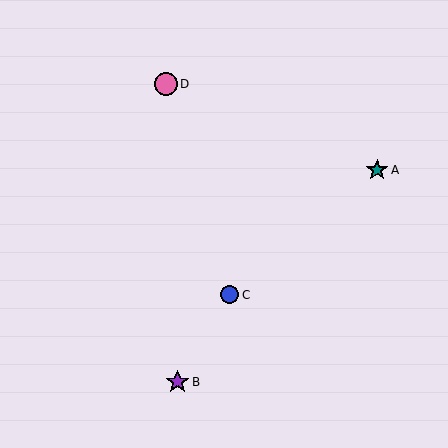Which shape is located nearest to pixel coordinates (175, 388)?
The purple star (labeled B) at (178, 382) is nearest to that location.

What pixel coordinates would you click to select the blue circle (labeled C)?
Click at (230, 295) to select the blue circle C.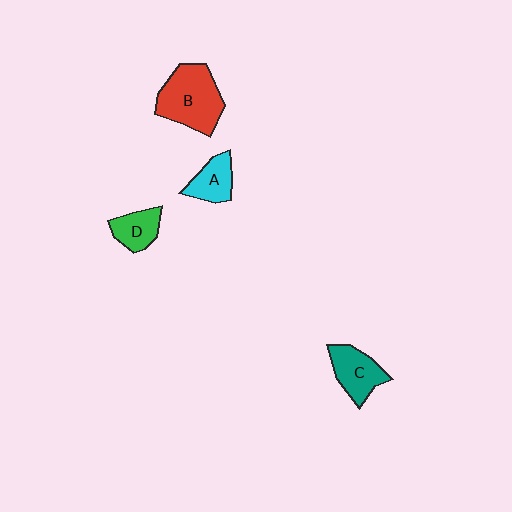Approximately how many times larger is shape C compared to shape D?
Approximately 1.3 times.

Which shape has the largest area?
Shape B (red).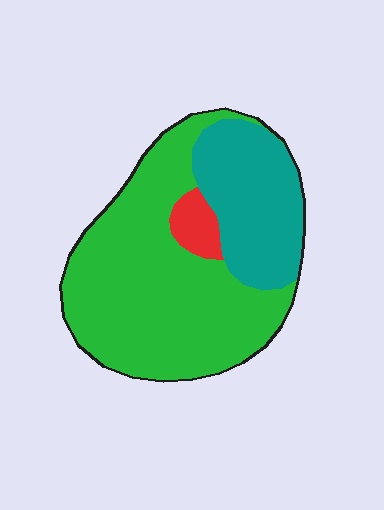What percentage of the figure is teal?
Teal takes up between a quarter and a half of the figure.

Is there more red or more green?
Green.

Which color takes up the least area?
Red, at roughly 5%.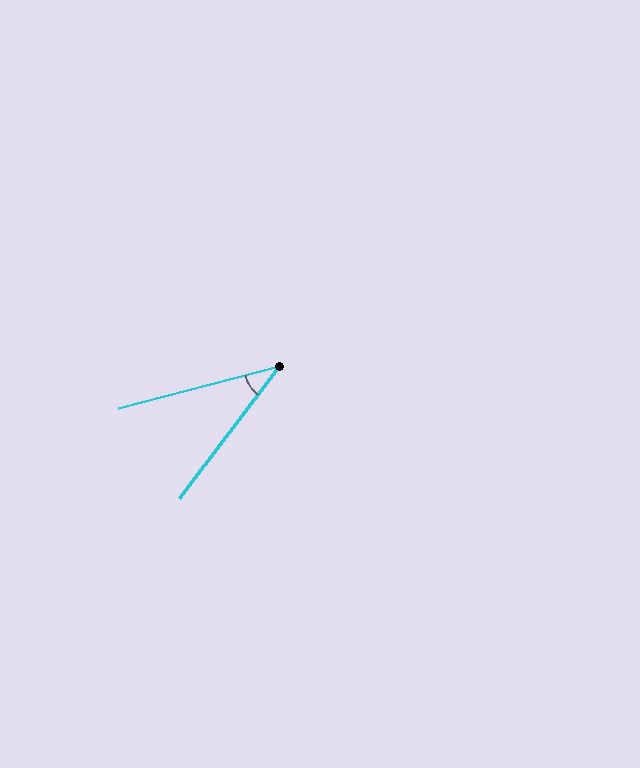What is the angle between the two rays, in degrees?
Approximately 38 degrees.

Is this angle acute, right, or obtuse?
It is acute.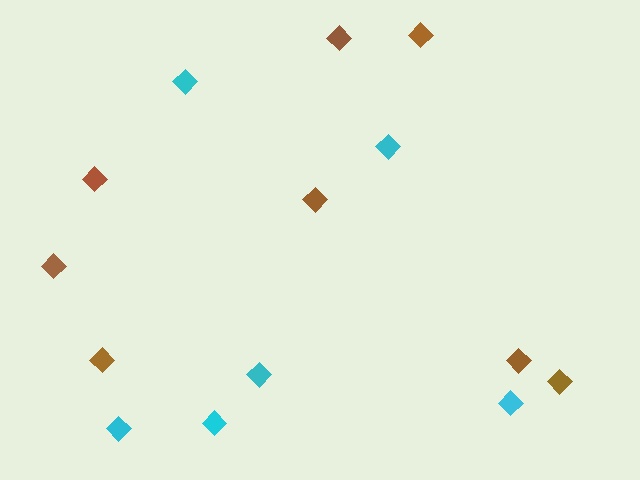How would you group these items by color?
There are 2 groups: one group of cyan diamonds (6) and one group of brown diamonds (8).